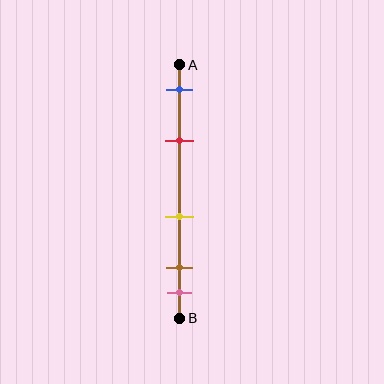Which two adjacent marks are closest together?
The brown and pink marks are the closest adjacent pair.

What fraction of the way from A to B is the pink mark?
The pink mark is approximately 90% (0.9) of the way from A to B.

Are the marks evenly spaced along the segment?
No, the marks are not evenly spaced.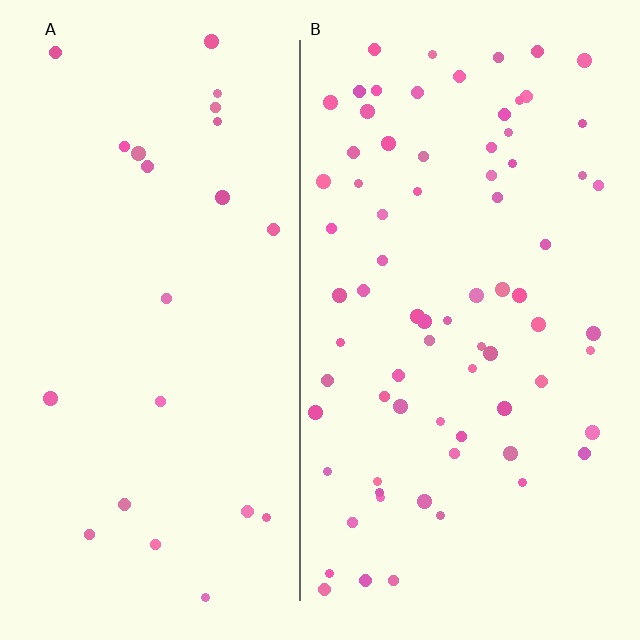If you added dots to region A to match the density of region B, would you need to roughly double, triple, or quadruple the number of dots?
Approximately triple.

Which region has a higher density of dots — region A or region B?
B (the right).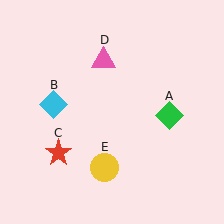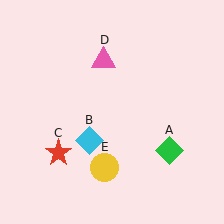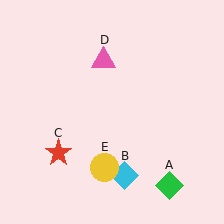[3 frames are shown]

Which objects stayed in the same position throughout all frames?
Red star (object C) and pink triangle (object D) and yellow circle (object E) remained stationary.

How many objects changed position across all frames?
2 objects changed position: green diamond (object A), cyan diamond (object B).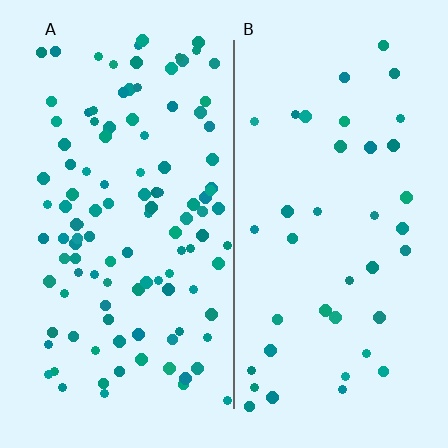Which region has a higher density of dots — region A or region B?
A (the left).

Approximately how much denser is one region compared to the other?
Approximately 2.8× — region A over region B.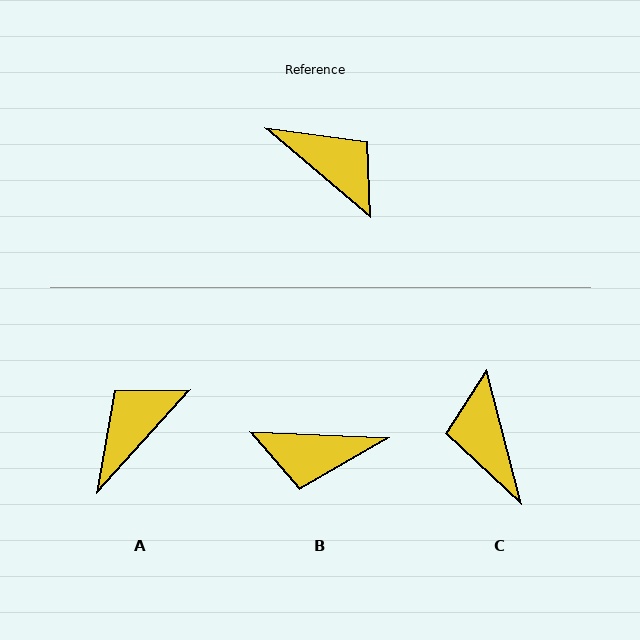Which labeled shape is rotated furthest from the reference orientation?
C, about 145 degrees away.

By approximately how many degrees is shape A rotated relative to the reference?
Approximately 88 degrees counter-clockwise.